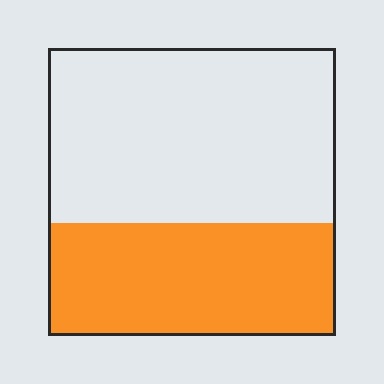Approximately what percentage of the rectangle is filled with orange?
Approximately 40%.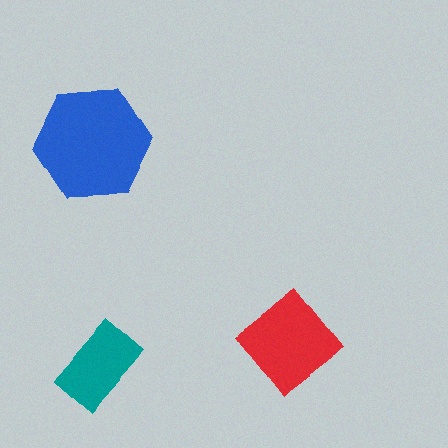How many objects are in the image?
There are 3 objects in the image.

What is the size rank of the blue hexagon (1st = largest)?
1st.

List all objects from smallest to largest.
The teal rectangle, the red diamond, the blue hexagon.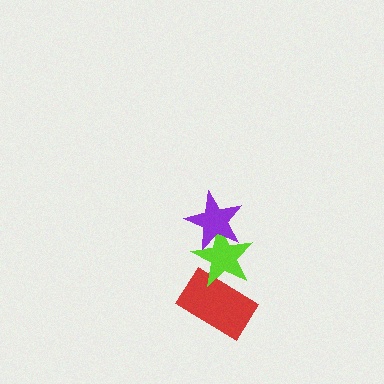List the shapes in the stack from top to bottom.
From top to bottom: the purple star, the lime star, the red rectangle.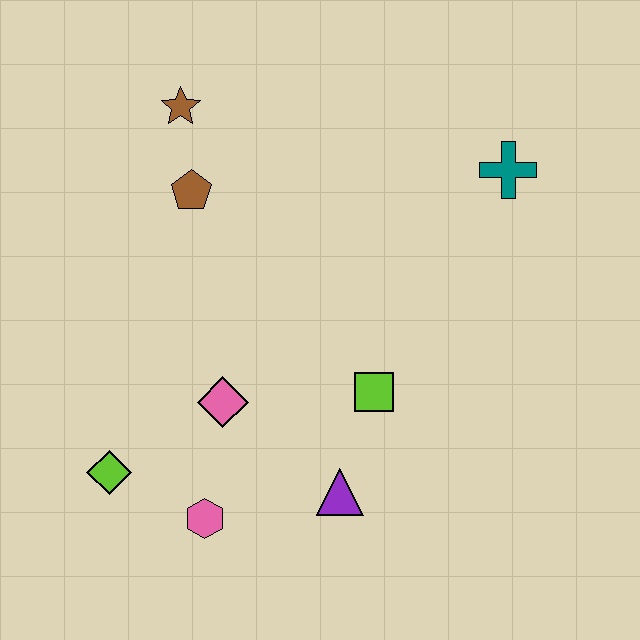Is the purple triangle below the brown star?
Yes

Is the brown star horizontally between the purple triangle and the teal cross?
No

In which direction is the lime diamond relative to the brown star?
The lime diamond is below the brown star.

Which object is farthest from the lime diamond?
The teal cross is farthest from the lime diamond.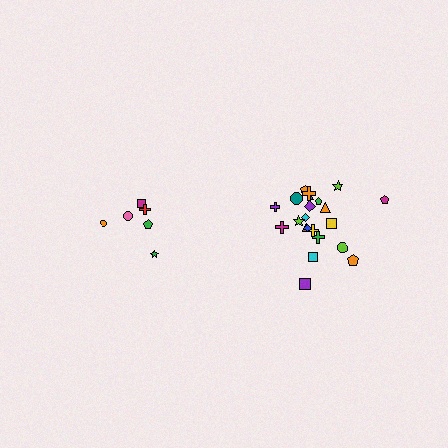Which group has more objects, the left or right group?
The right group.